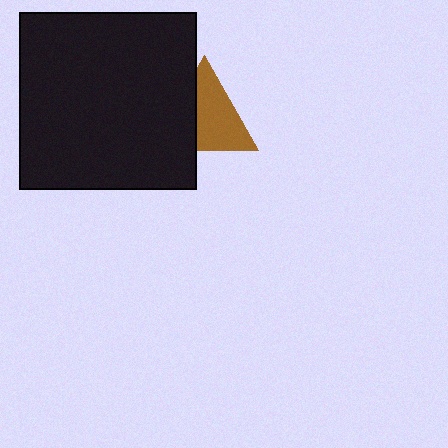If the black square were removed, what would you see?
You would see the complete brown triangle.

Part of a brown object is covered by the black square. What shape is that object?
It is a triangle.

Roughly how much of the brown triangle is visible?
About half of it is visible (roughly 61%).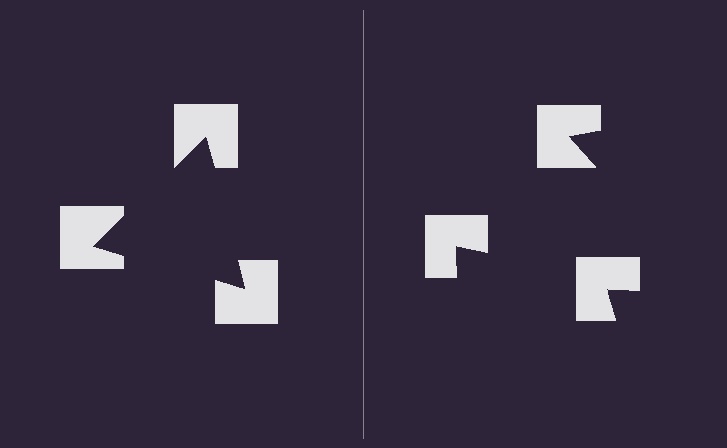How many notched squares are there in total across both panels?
6 — 3 on each side.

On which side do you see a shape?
An illusory triangle appears on the left side. On the right side the wedge cuts are rotated, so no coherent shape forms.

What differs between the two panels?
The notched squares are positioned identically on both sides; only the wedge orientations differ. On the left they align to a triangle; on the right they are misaligned.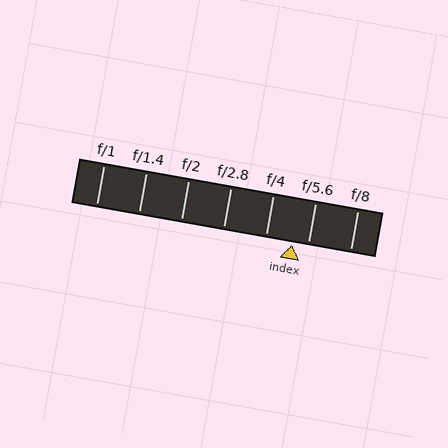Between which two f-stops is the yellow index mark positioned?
The index mark is between f/4 and f/5.6.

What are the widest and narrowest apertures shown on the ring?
The widest aperture shown is f/1 and the narrowest is f/8.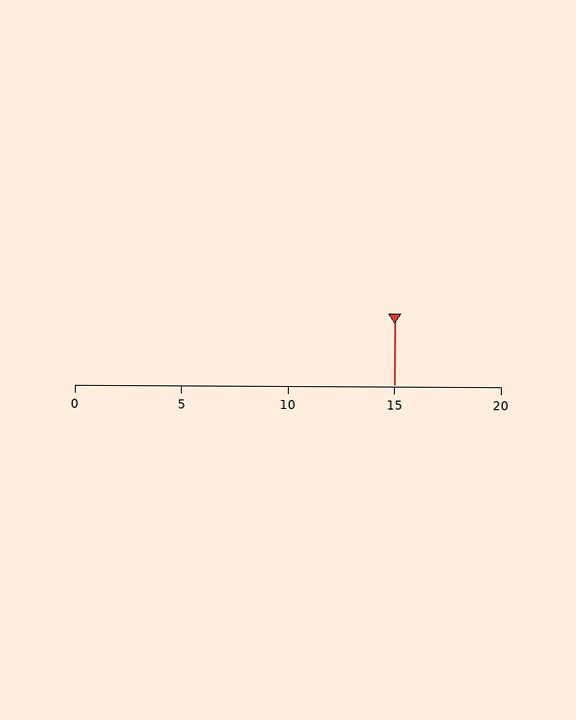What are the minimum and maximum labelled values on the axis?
The axis runs from 0 to 20.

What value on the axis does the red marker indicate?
The marker indicates approximately 15.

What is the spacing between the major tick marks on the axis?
The major ticks are spaced 5 apart.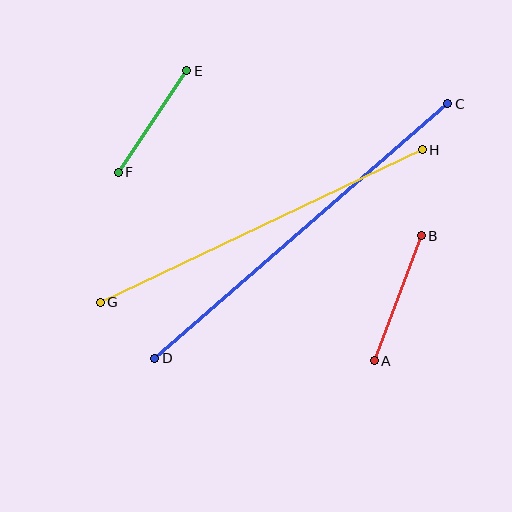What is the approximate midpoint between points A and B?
The midpoint is at approximately (398, 298) pixels.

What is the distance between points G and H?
The distance is approximately 356 pixels.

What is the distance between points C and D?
The distance is approximately 388 pixels.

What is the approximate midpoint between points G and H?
The midpoint is at approximately (261, 226) pixels.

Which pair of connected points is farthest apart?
Points C and D are farthest apart.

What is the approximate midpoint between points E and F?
The midpoint is at approximately (152, 122) pixels.